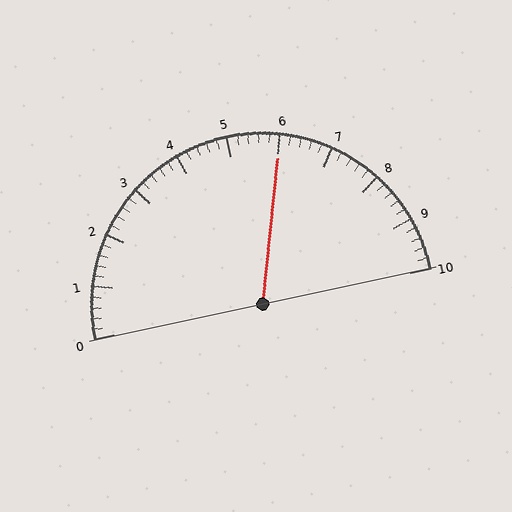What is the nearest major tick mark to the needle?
The nearest major tick mark is 6.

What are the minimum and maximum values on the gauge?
The gauge ranges from 0 to 10.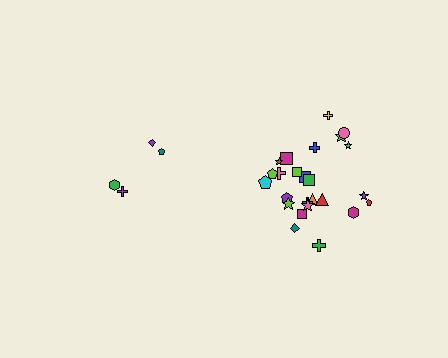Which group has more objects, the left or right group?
The right group.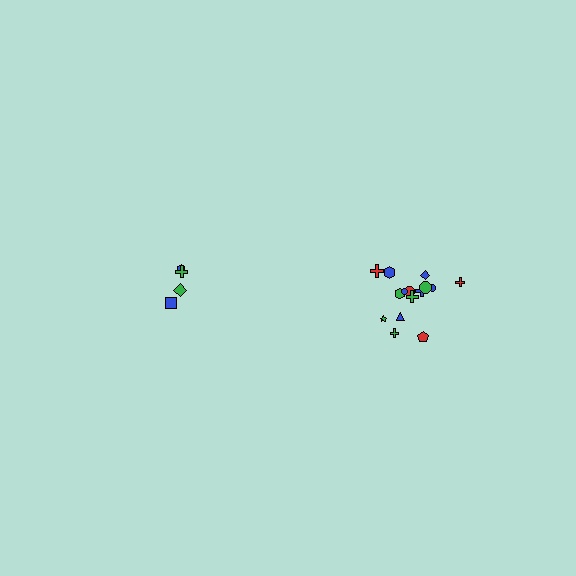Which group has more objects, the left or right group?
The right group.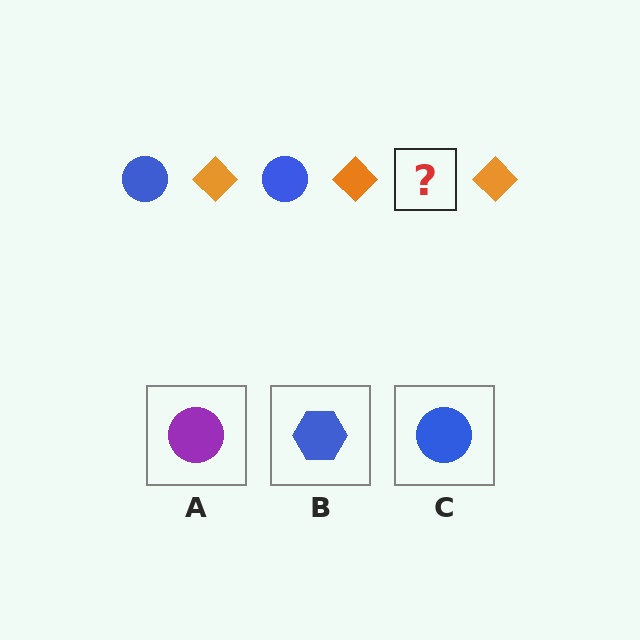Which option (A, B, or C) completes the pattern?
C.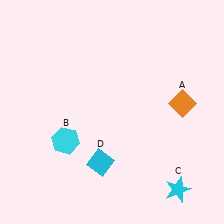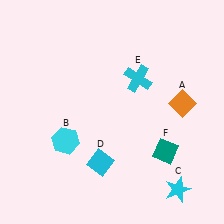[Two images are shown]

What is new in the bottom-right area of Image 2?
A teal diamond (F) was added in the bottom-right area of Image 2.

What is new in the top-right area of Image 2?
A cyan cross (E) was added in the top-right area of Image 2.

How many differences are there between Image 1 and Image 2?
There are 2 differences between the two images.